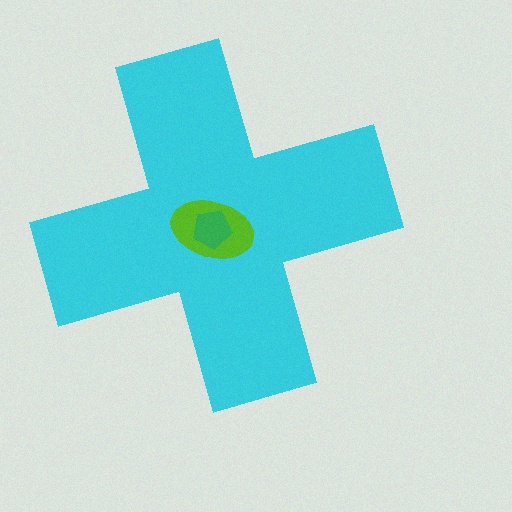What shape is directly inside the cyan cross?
The lime ellipse.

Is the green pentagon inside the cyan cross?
Yes.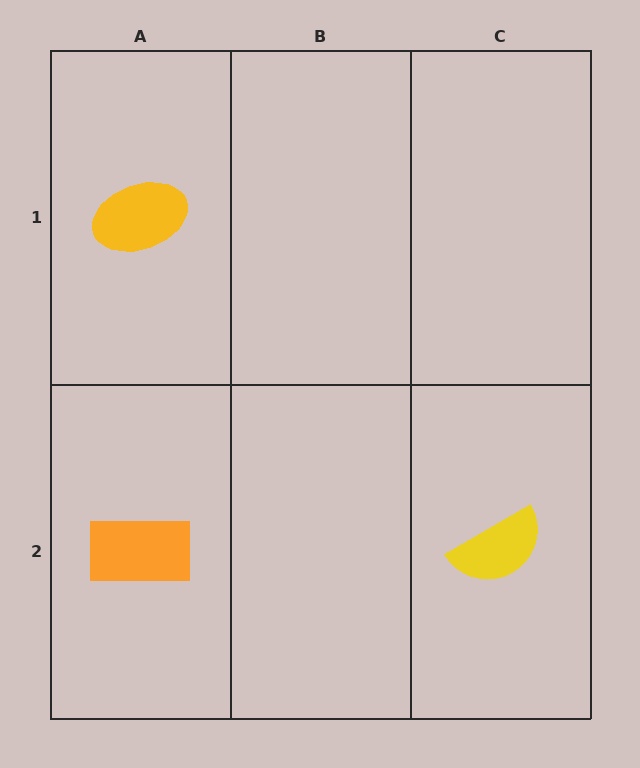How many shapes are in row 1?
1 shape.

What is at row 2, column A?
An orange rectangle.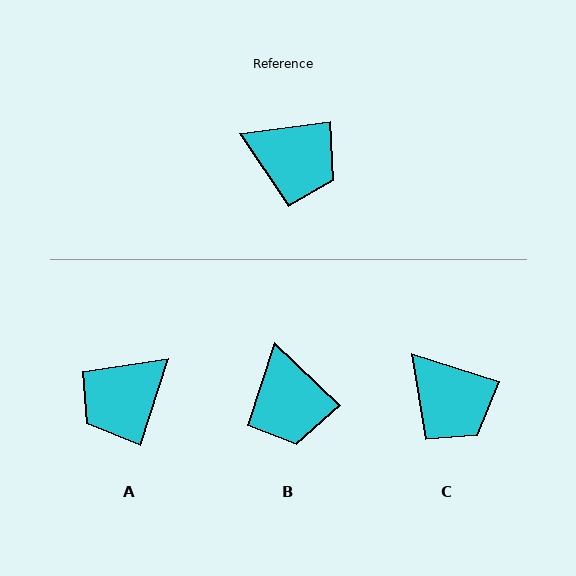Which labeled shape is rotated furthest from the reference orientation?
A, about 115 degrees away.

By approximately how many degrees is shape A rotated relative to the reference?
Approximately 115 degrees clockwise.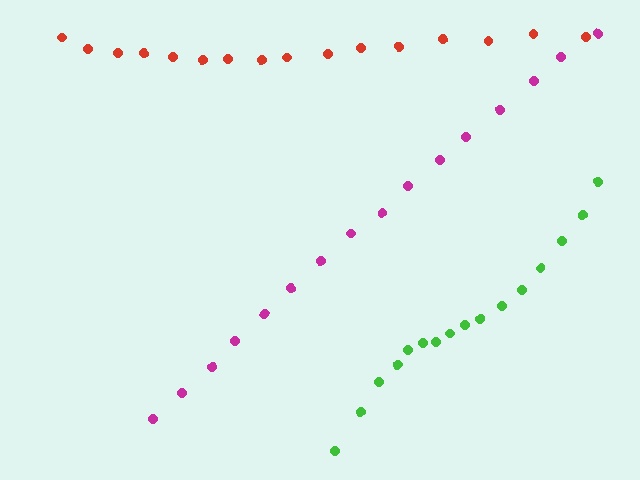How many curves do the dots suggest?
There are 3 distinct paths.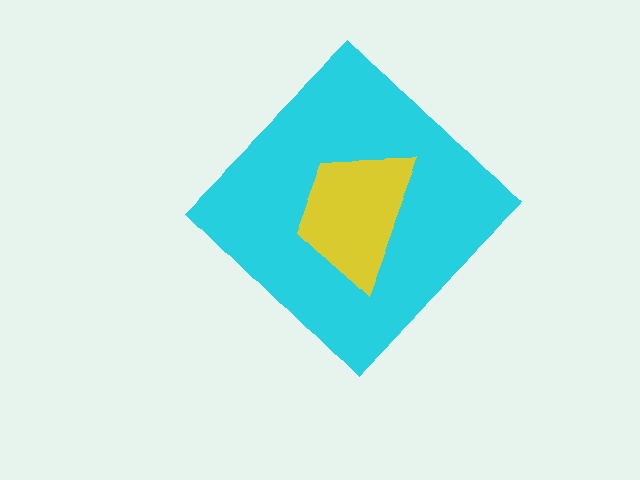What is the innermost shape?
The yellow trapezoid.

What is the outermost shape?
The cyan diamond.